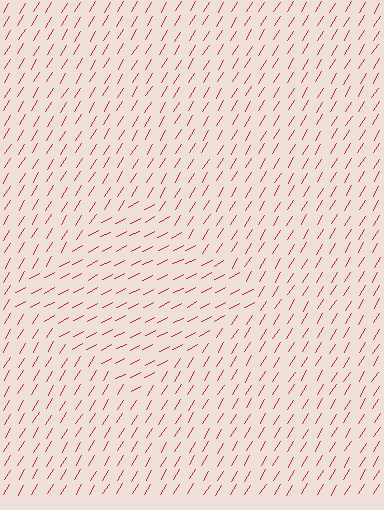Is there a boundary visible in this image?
Yes, there is a texture boundary formed by a change in line orientation.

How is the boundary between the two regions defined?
The boundary is defined purely by a change in line orientation (approximately 31 degrees difference). All lines are the same color and thickness.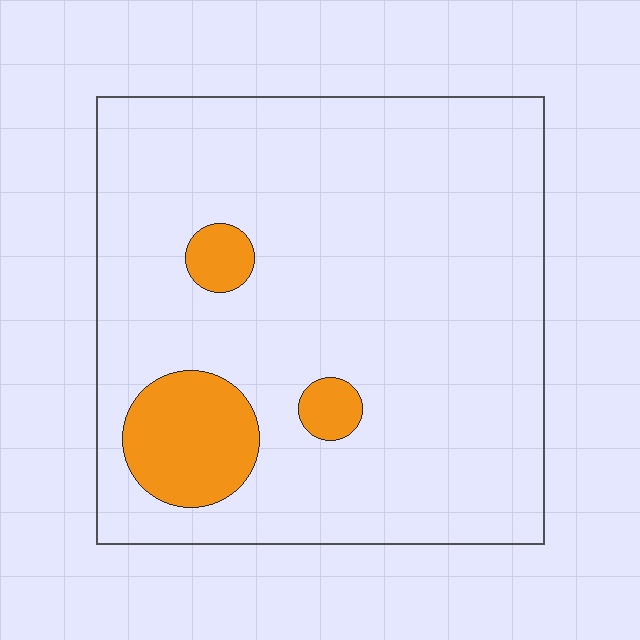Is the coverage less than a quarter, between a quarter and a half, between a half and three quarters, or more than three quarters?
Less than a quarter.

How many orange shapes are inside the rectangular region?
3.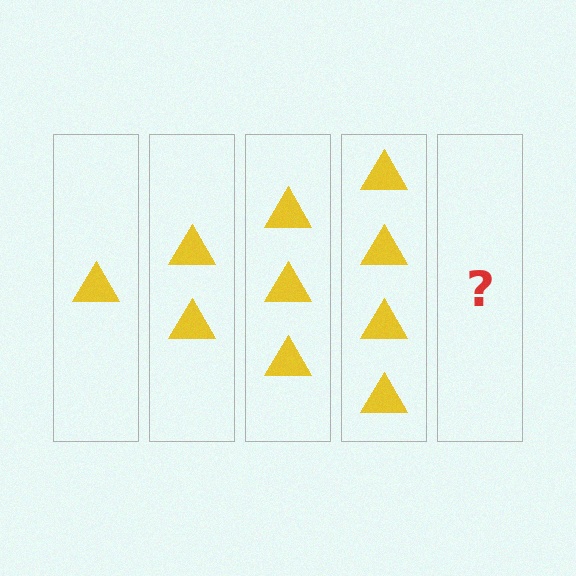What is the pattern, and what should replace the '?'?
The pattern is that each step adds one more triangle. The '?' should be 5 triangles.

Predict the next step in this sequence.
The next step is 5 triangles.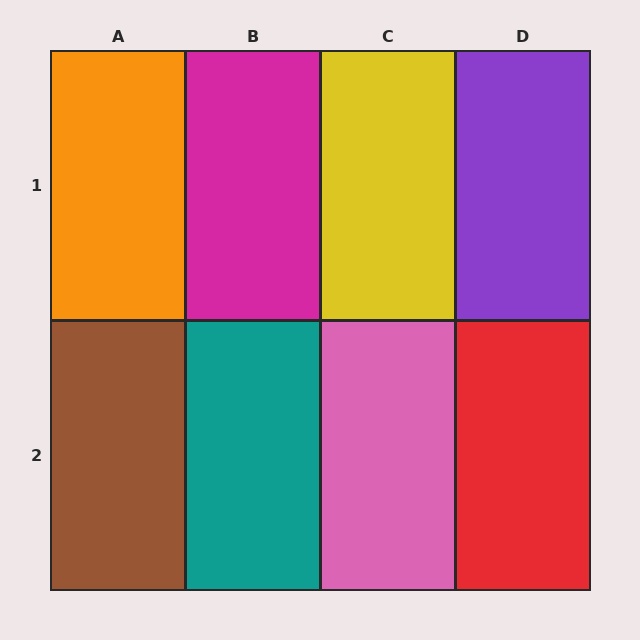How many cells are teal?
1 cell is teal.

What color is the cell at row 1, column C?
Yellow.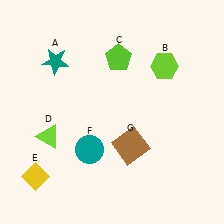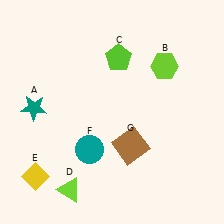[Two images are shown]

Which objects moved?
The objects that moved are: the teal star (A), the lime triangle (D).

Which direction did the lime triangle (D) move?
The lime triangle (D) moved down.